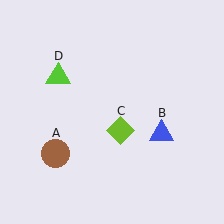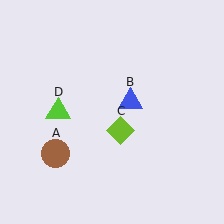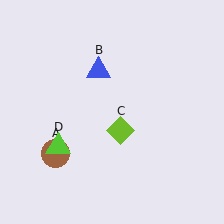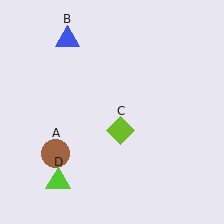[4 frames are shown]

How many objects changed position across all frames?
2 objects changed position: blue triangle (object B), lime triangle (object D).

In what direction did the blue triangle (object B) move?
The blue triangle (object B) moved up and to the left.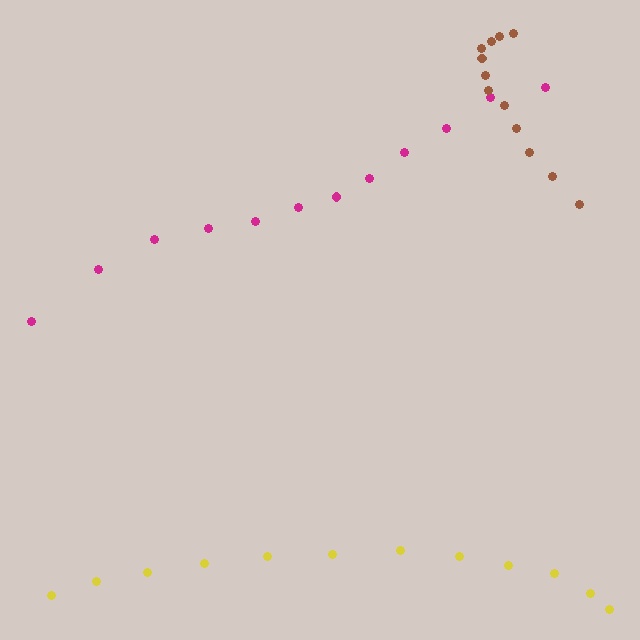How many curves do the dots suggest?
There are 3 distinct paths.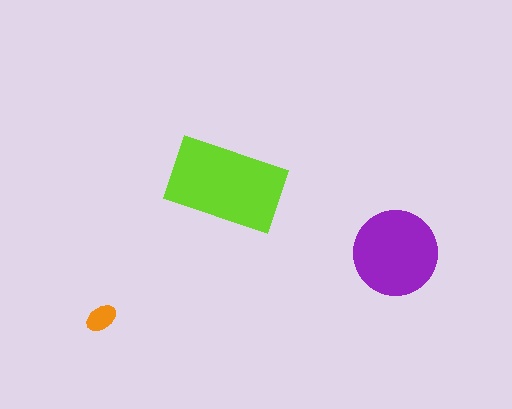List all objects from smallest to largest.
The orange ellipse, the purple circle, the lime rectangle.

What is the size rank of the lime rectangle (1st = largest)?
1st.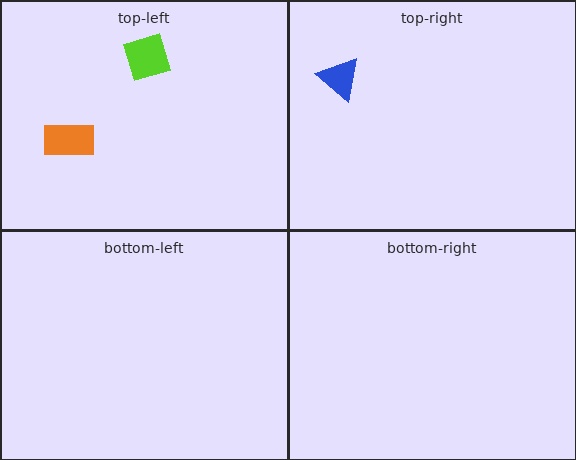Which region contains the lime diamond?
The top-left region.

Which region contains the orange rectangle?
The top-left region.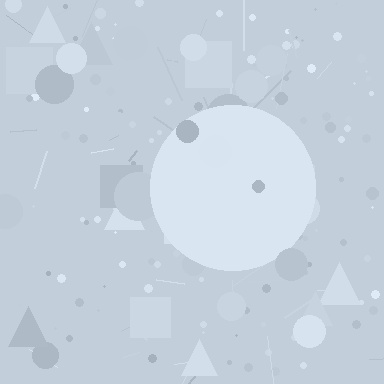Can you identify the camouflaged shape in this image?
The camouflaged shape is a circle.